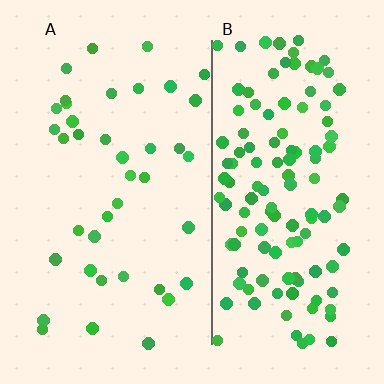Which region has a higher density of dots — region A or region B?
B (the right).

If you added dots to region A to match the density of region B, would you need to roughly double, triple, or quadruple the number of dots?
Approximately triple.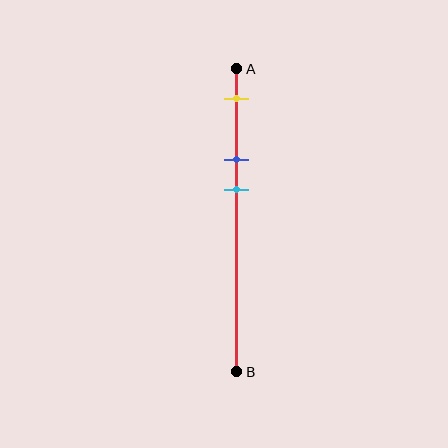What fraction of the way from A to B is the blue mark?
The blue mark is approximately 30% (0.3) of the way from A to B.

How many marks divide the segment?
There are 3 marks dividing the segment.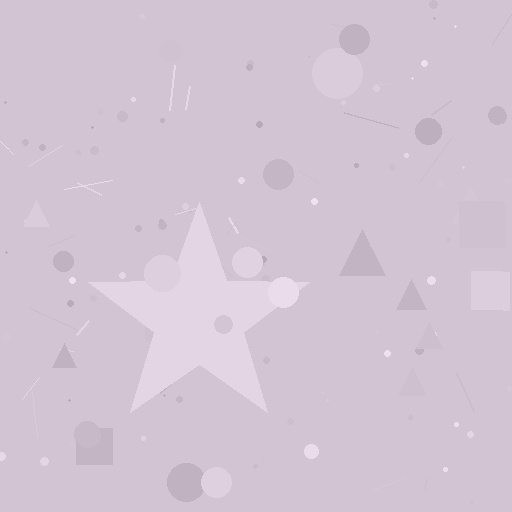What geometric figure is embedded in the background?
A star is embedded in the background.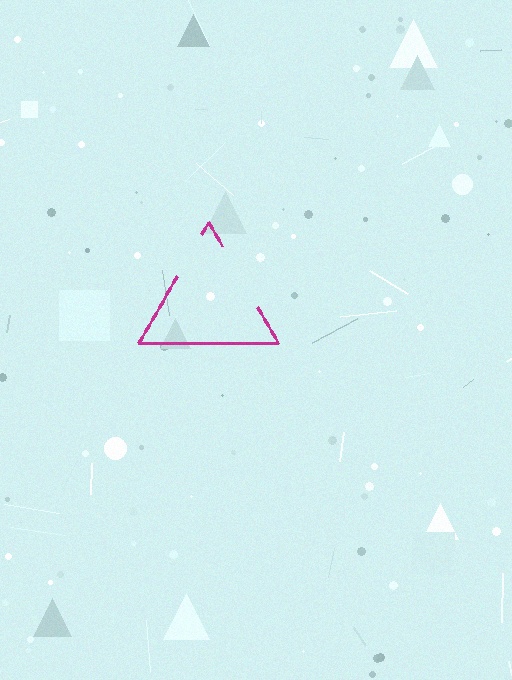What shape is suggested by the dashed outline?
The dashed outline suggests a triangle.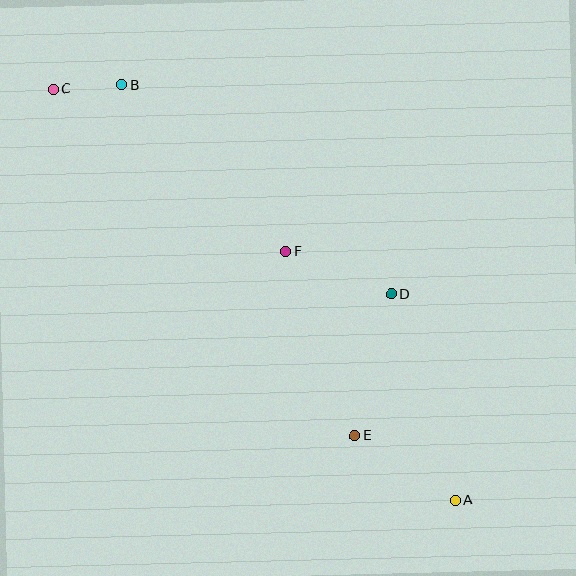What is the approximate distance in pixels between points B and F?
The distance between B and F is approximately 234 pixels.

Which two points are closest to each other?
Points B and C are closest to each other.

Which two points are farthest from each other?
Points A and C are farthest from each other.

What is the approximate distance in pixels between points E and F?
The distance between E and F is approximately 197 pixels.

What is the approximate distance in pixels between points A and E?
The distance between A and E is approximately 120 pixels.